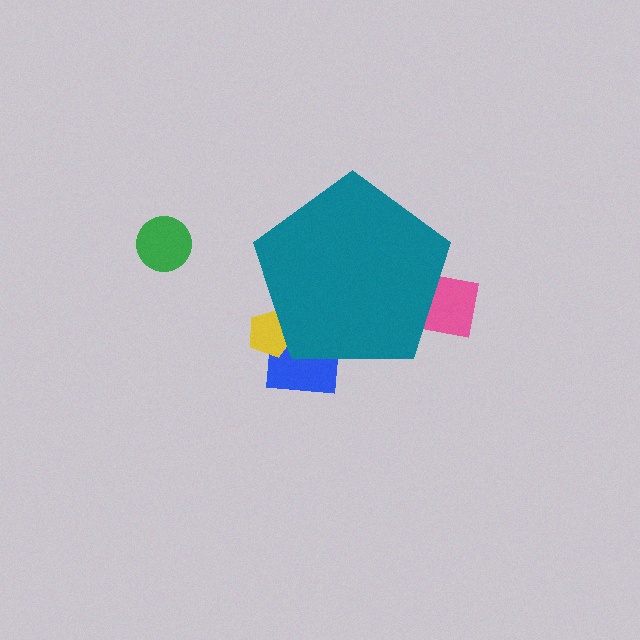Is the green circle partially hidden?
No, the green circle is fully visible.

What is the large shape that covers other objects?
A teal pentagon.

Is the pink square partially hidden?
Yes, the pink square is partially hidden behind the teal pentagon.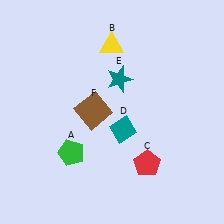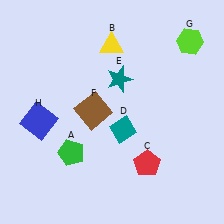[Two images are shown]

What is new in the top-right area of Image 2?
A lime hexagon (G) was added in the top-right area of Image 2.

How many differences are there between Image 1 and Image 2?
There are 2 differences between the two images.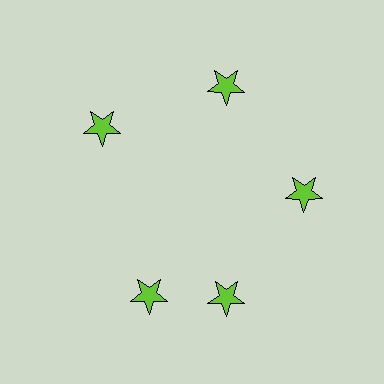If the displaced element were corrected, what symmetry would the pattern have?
It would have 5-fold rotational symmetry — the pattern would map onto itself every 72 degrees.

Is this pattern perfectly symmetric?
No. The 5 lime stars are arranged in a ring, but one element near the 8 o'clock position is rotated out of alignment along the ring, breaking the 5-fold rotational symmetry.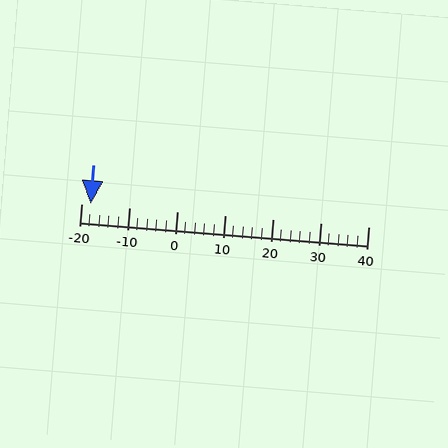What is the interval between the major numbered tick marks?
The major tick marks are spaced 10 units apart.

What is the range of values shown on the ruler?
The ruler shows values from -20 to 40.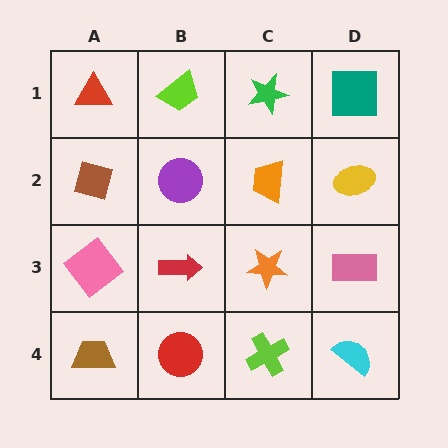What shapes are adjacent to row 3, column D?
A yellow ellipse (row 2, column D), a cyan semicircle (row 4, column D), an orange star (row 3, column C).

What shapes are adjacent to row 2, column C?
A green star (row 1, column C), an orange star (row 3, column C), a purple circle (row 2, column B), a yellow ellipse (row 2, column D).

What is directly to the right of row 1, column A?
A lime trapezoid.